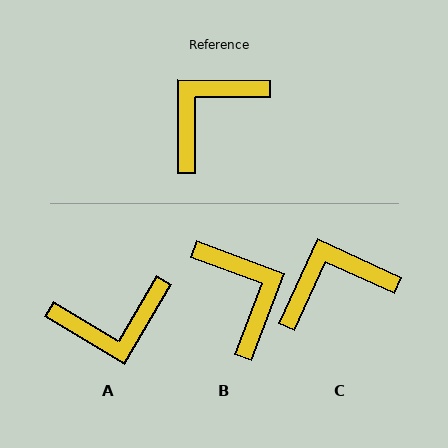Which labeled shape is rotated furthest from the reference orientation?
A, about 149 degrees away.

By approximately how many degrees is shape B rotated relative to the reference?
Approximately 111 degrees clockwise.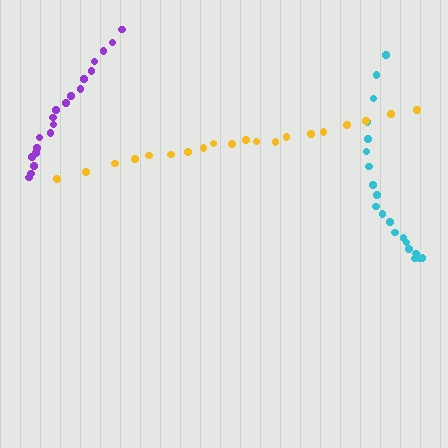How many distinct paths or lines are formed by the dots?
There are 3 distinct paths.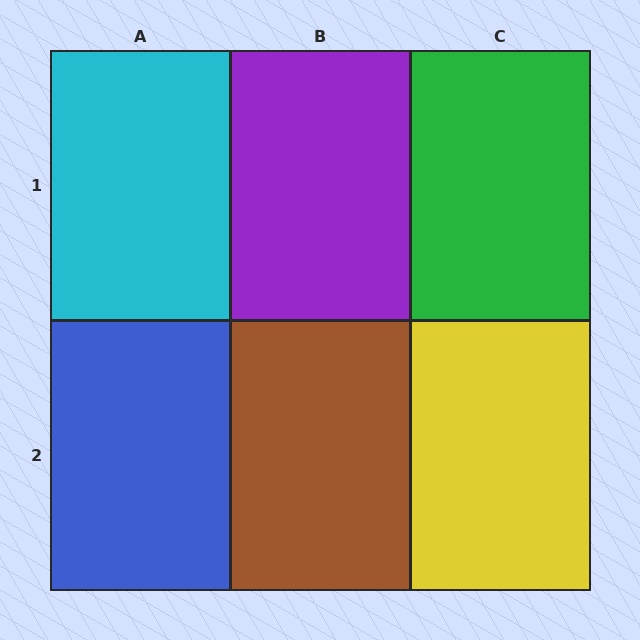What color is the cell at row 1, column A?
Cyan.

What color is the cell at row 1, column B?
Purple.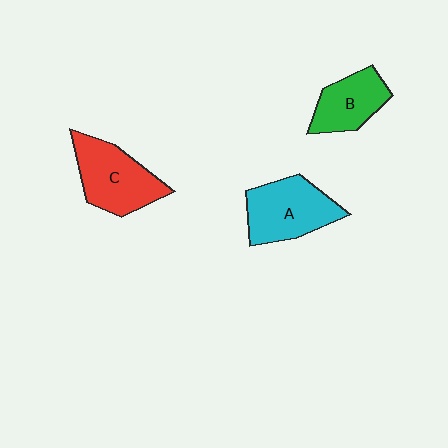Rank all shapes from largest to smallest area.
From largest to smallest: A (cyan), C (red), B (green).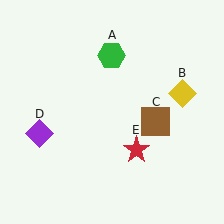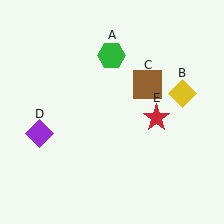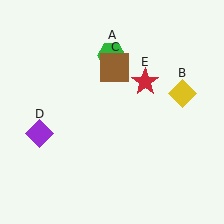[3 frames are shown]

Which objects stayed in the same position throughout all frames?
Green hexagon (object A) and yellow diamond (object B) and purple diamond (object D) remained stationary.